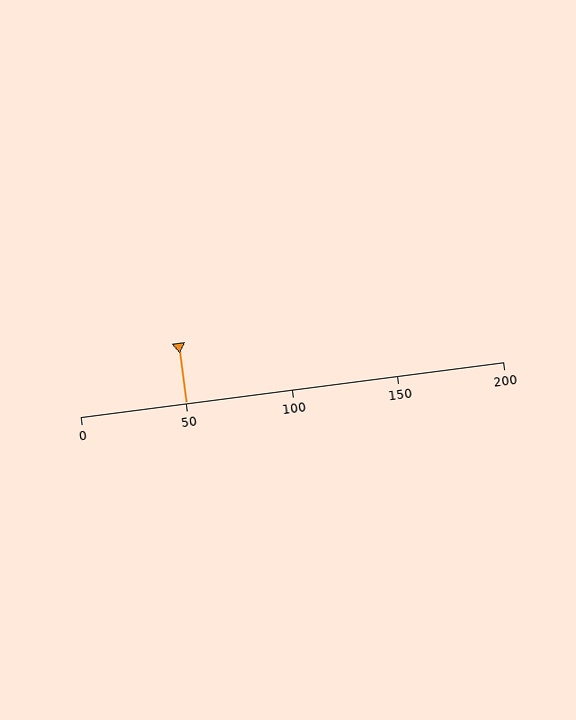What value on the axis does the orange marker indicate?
The marker indicates approximately 50.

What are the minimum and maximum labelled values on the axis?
The axis runs from 0 to 200.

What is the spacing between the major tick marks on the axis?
The major ticks are spaced 50 apart.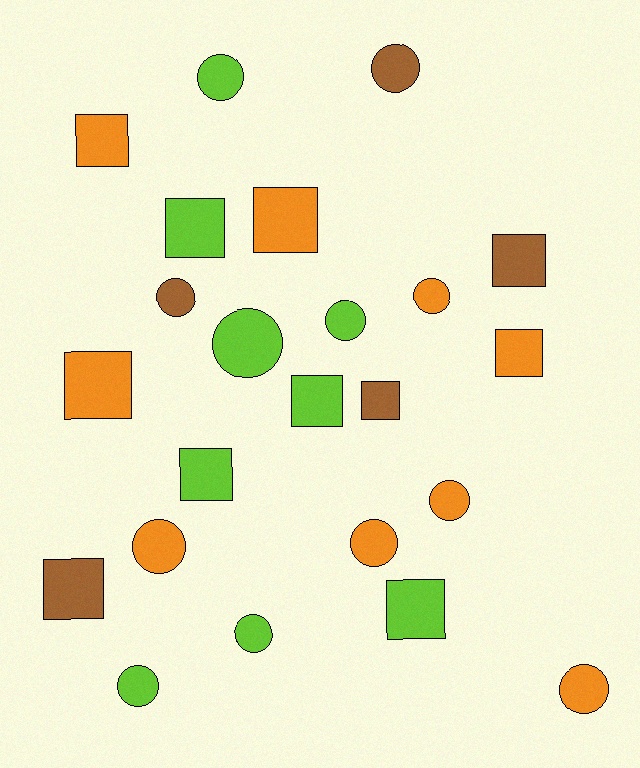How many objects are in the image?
There are 23 objects.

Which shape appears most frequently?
Circle, with 12 objects.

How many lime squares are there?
There are 4 lime squares.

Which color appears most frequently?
Lime, with 9 objects.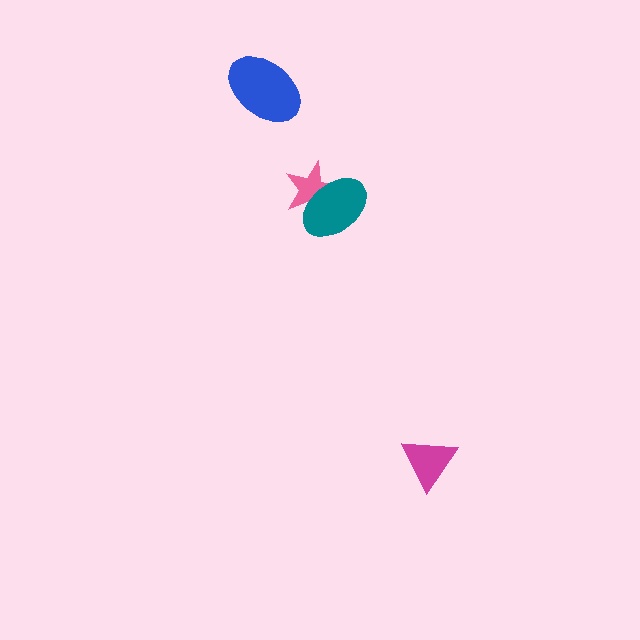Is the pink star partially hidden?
Yes, it is partially covered by another shape.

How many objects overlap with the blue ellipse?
0 objects overlap with the blue ellipse.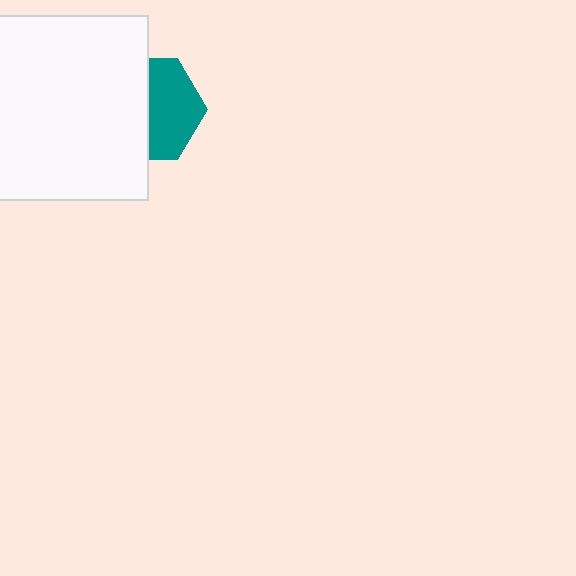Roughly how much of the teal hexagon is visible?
About half of it is visible (roughly 49%).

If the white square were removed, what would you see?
You would see the complete teal hexagon.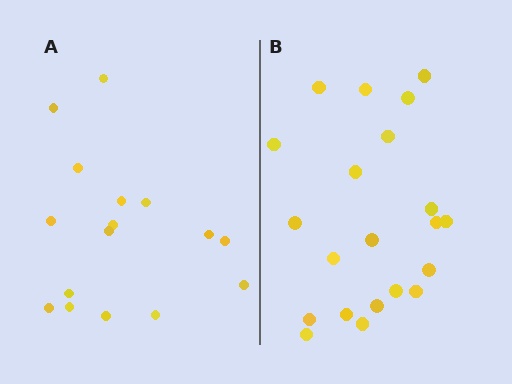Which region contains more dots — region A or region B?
Region B (the right region) has more dots.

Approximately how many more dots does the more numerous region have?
Region B has about 5 more dots than region A.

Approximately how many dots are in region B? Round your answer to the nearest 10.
About 20 dots. (The exact count is 21, which rounds to 20.)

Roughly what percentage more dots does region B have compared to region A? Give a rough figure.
About 30% more.